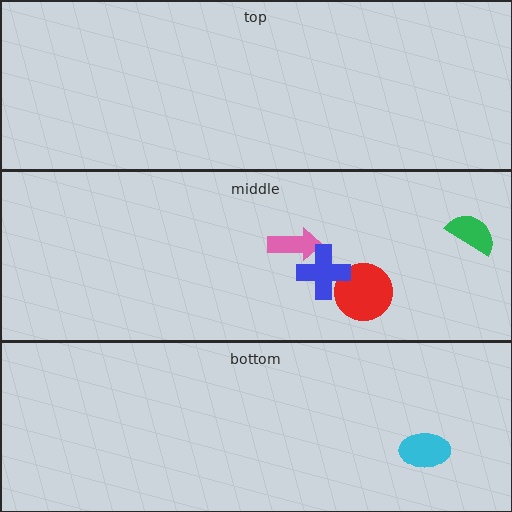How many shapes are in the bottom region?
1.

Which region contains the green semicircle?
The middle region.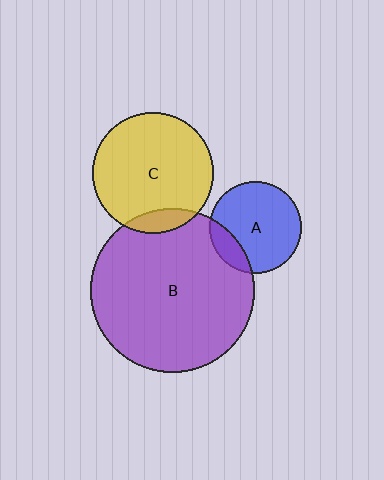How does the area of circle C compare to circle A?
Approximately 1.7 times.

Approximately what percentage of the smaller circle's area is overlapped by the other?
Approximately 20%.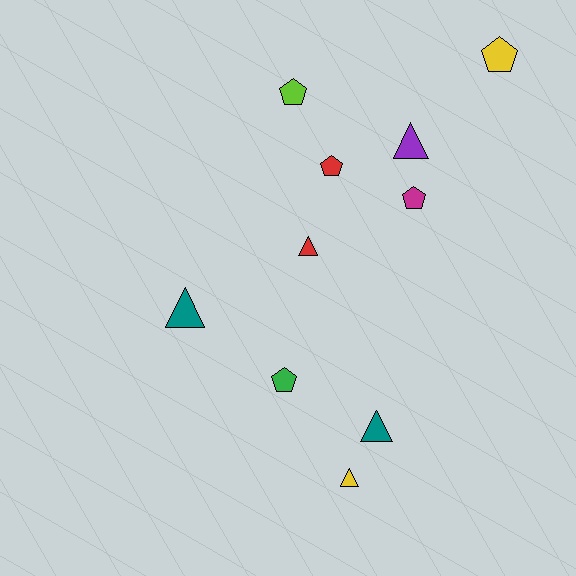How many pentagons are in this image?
There are 5 pentagons.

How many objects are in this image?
There are 10 objects.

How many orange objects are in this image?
There are no orange objects.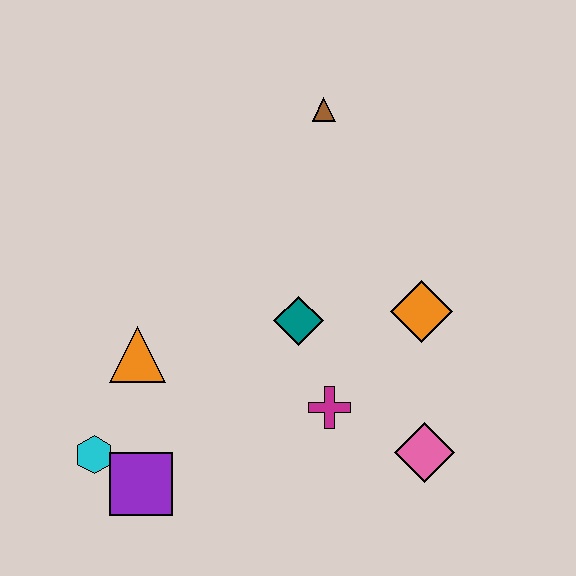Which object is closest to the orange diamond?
The teal diamond is closest to the orange diamond.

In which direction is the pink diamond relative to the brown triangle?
The pink diamond is below the brown triangle.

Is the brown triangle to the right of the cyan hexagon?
Yes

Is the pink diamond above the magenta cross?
No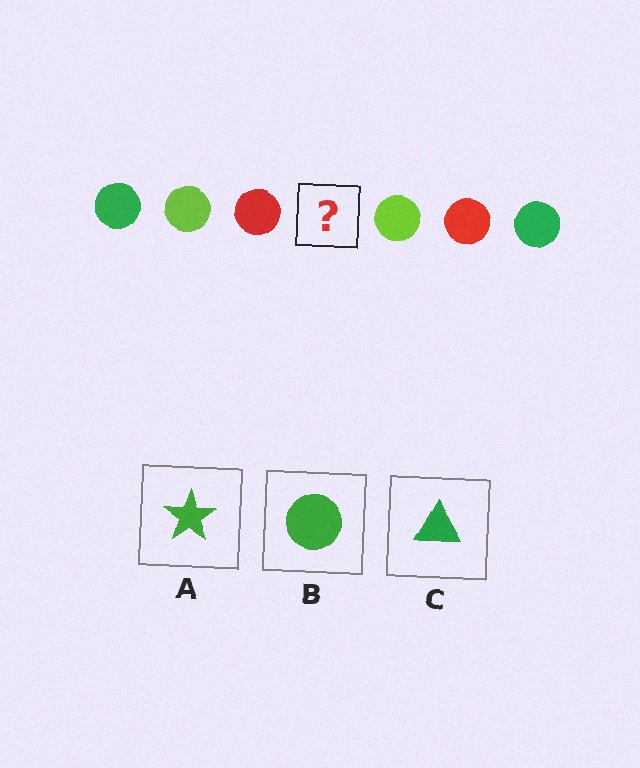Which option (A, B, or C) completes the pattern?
B.